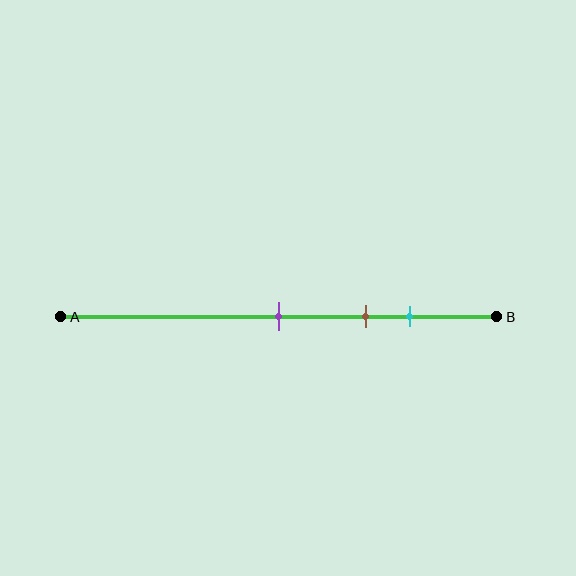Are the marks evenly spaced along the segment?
Yes, the marks are approximately evenly spaced.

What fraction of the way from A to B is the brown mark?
The brown mark is approximately 70% (0.7) of the way from A to B.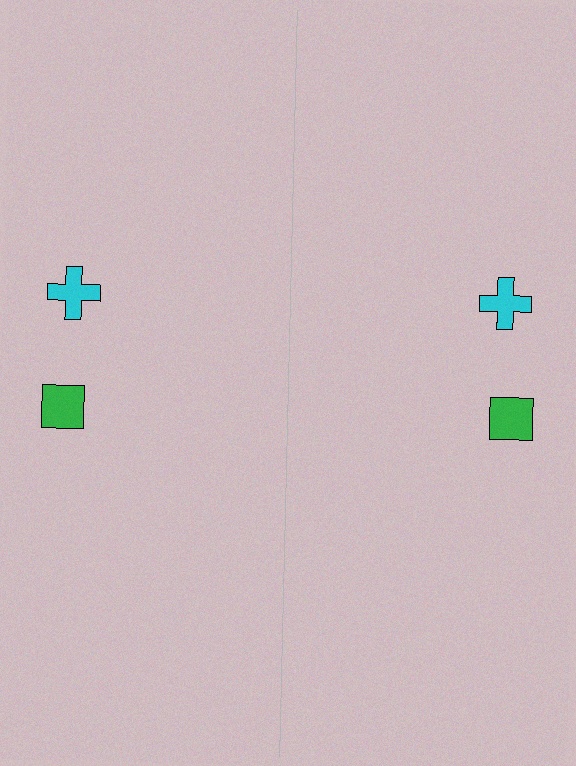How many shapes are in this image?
There are 4 shapes in this image.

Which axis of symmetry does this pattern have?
The pattern has a vertical axis of symmetry running through the center of the image.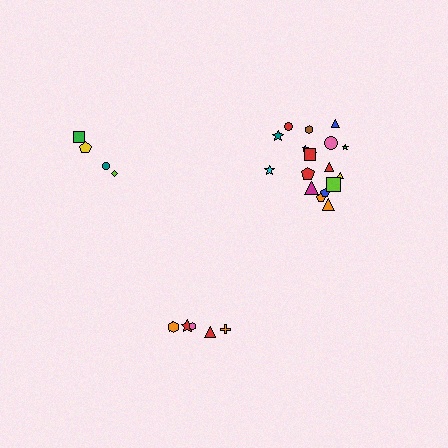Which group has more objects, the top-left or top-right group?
The top-right group.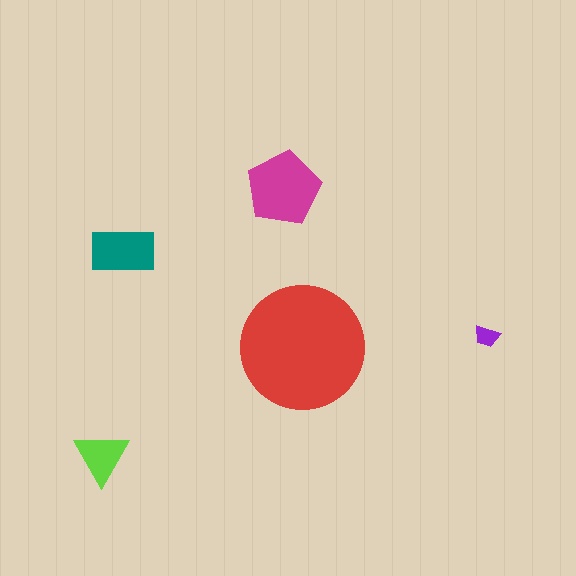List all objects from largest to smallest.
The red circle, the magenta pentagon, the teal rectangle, the lime triangle, the purple trapezoid.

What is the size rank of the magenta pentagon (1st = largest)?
2nd.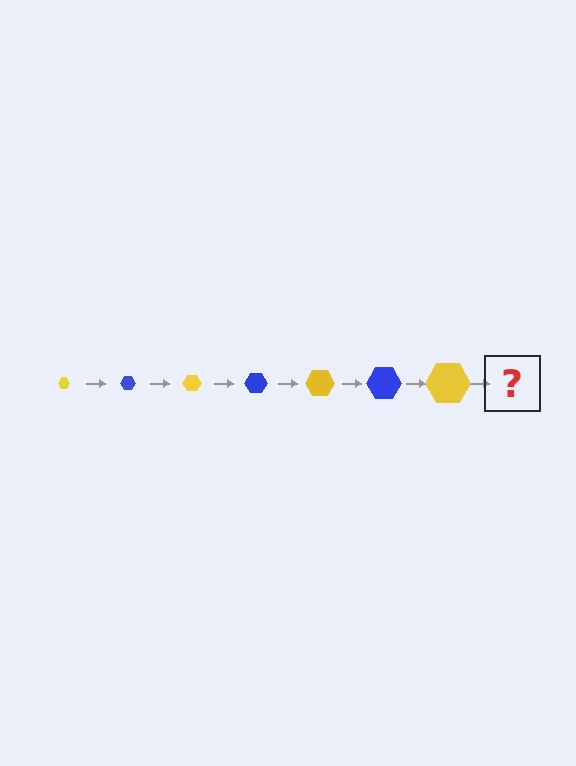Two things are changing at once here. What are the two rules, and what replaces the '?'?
The two rules are that the hexagon grows larger each step and the color cycles through yellow and blue. The '?' should be a blue hexagon, larger than the previous one.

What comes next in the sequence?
The next element should be a blue hexagon, larger than the previous one.